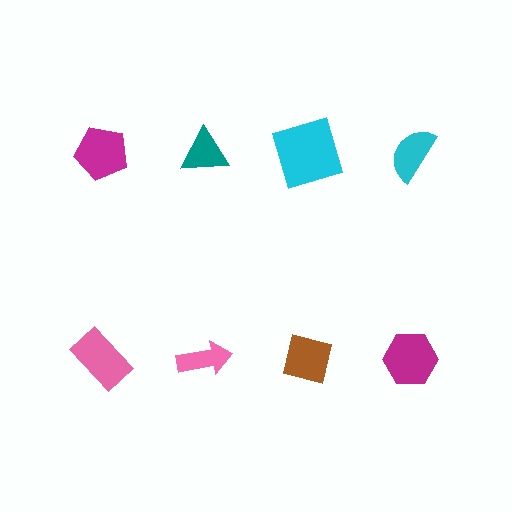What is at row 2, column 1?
A pink rectangle.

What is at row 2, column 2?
A pink arrow.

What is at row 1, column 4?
A cyan semicircle.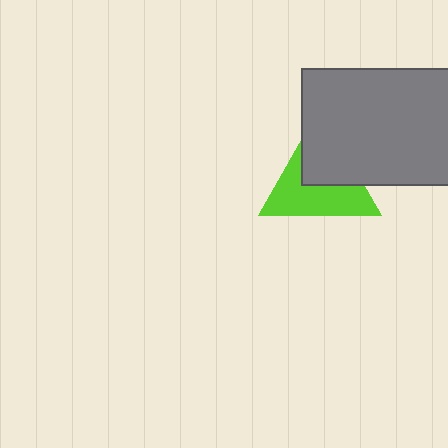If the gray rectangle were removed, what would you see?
You would see the complete lime triangle.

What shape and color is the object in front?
The object in front is a gray rectangle.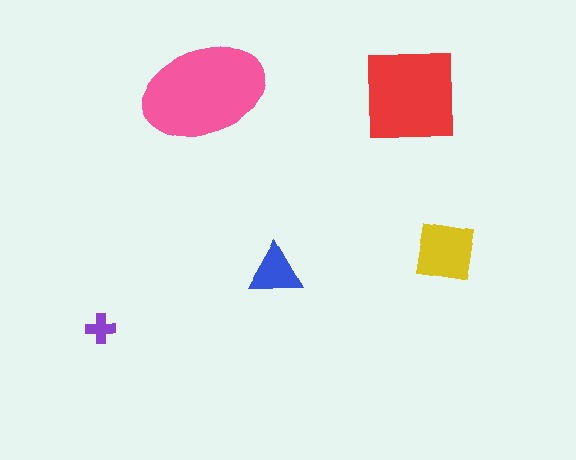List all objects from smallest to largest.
The purple cross, the blue triangle, the yellow square, the red square, the pink ellipse.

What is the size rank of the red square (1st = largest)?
2nd.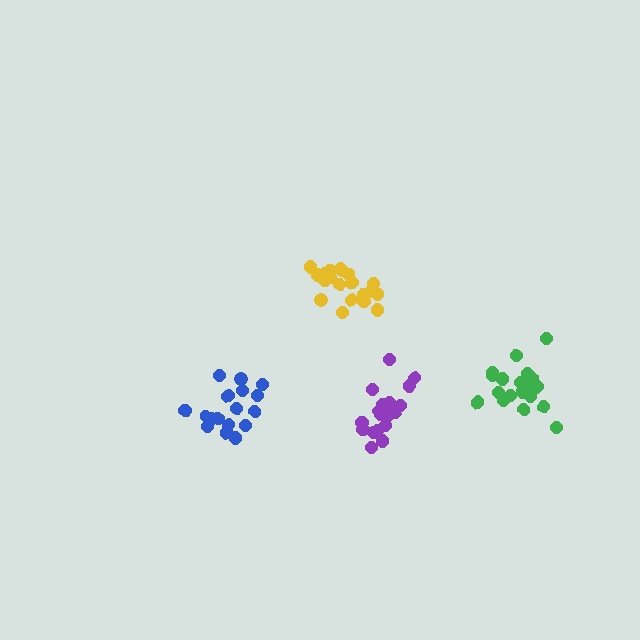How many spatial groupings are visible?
There are 4 spatial groupings.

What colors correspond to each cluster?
The clusters are colored: purple, blue, green, yellow.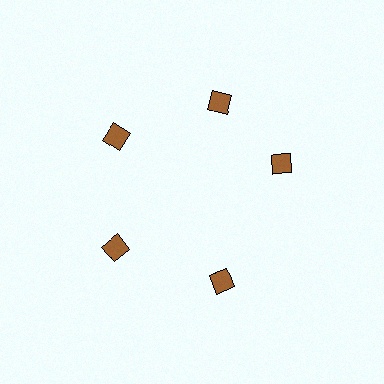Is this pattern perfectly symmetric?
No. The 5 brown diamonds are arranged in a ring, but one element near the 3 o'clock position is rotated out of alignment along the ring, breaking the 5-fold rotational symmetry.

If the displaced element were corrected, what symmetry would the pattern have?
It would have 5-fold rotational symmetry — the pattern would map onto itself every 72 degrees.